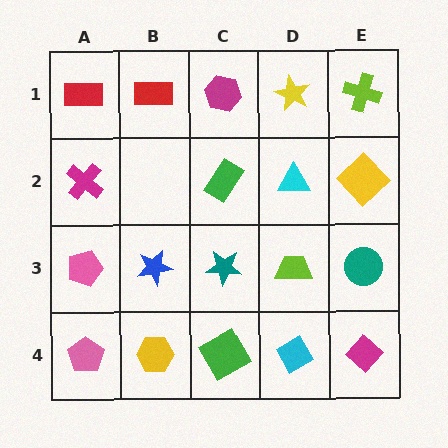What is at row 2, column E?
A yellow diamond.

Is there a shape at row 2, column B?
No, that cell is empty.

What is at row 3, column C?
A teal star.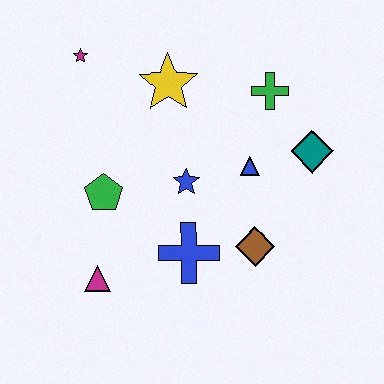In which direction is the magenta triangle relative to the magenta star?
The magenta triangle is below the magenta star.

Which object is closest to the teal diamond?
The blue triangle is closest to the teal diamond.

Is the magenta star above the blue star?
Yes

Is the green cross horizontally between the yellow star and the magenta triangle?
No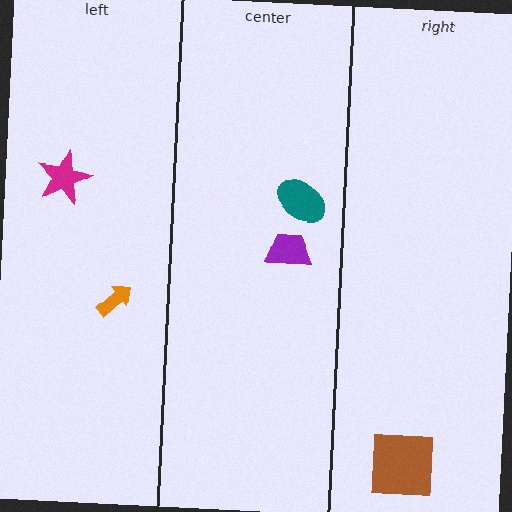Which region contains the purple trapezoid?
The center region.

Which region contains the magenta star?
The left region.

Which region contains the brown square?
The right region.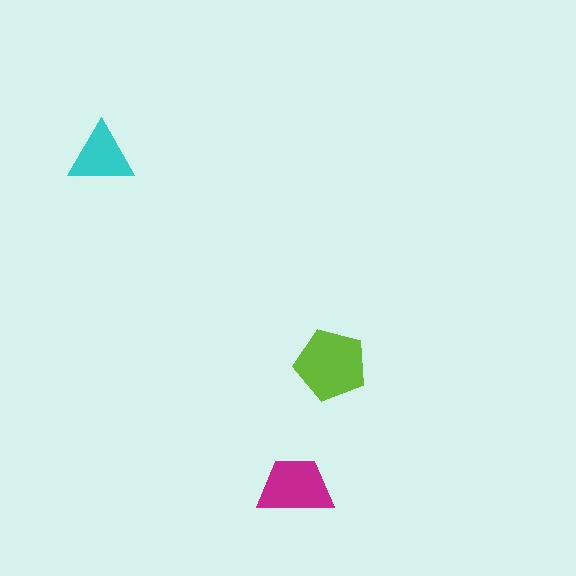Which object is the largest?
The lime pentagon.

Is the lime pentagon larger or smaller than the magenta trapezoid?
Larger.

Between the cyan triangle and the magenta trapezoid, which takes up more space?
The magenta trapezoid.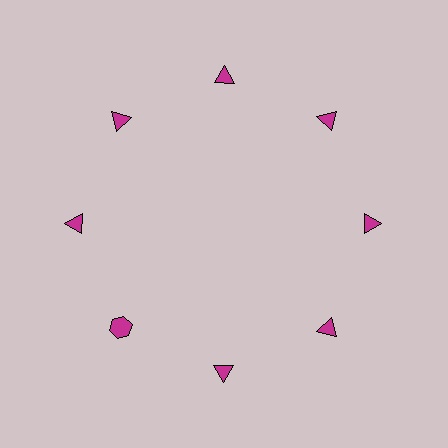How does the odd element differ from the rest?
It has a different shape: hexagon instead of triangle.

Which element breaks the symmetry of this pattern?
The magenta hexagon at roughly the 8 o'clock position breaks the symmetry. All other shapes are magenta triangles.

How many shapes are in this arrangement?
There are 8 shapes arranged in a ring pattern.